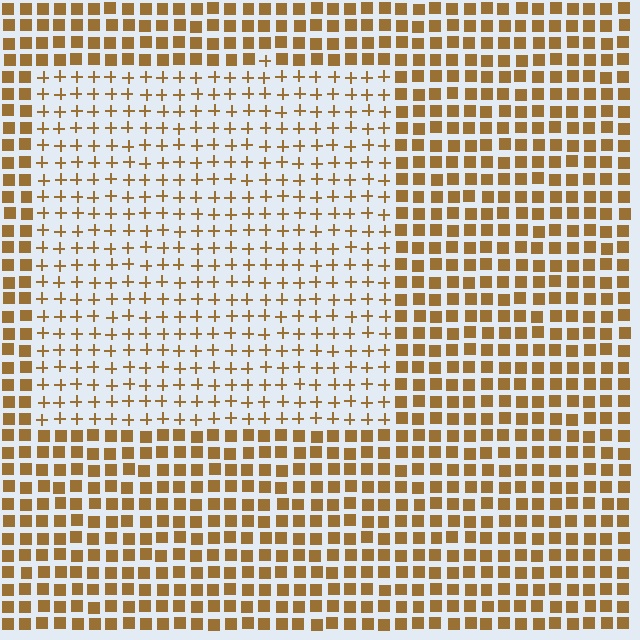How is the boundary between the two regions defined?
The boundary is defined by a change in element shape: plus signs inside vs. squares outside. All elements share the same color and spacing.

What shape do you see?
I see a rectangle.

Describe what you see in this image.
The image is filled with small brown elements arranged in a uniform grid. A rectangle-shaped region contains plus signs, while the surrounding area contains squares. The boundary is defined purely by the change in element shape.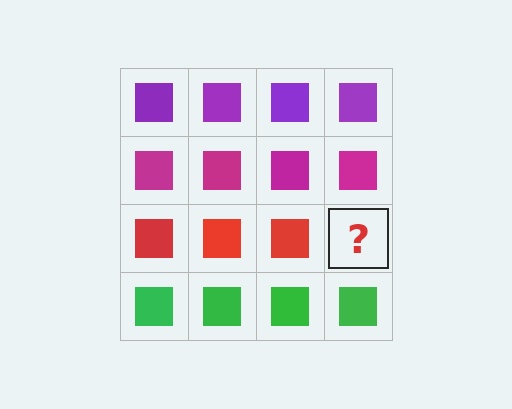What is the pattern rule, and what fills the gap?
The rule is that each row has a consistent color. The gap should be filled with a red square.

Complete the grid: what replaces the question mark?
The question mark should be replaced with a red square.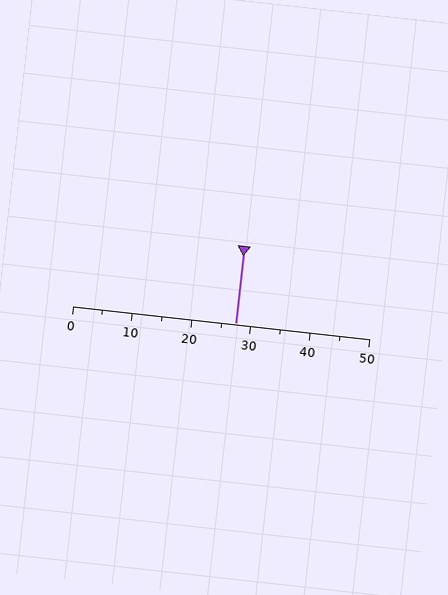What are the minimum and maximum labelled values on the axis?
The axis runs from 0 to 50.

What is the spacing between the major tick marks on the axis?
The major ticks are spaced 10 apart.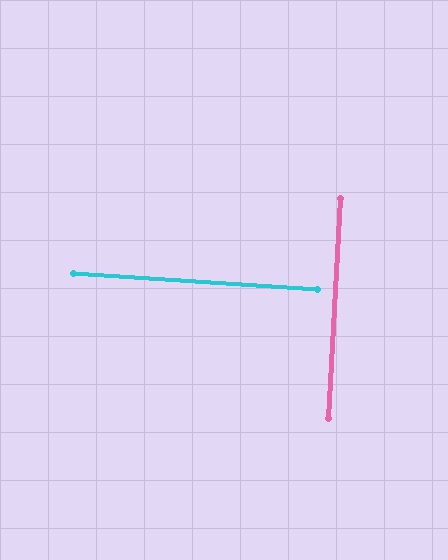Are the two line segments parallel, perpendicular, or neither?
Perpendicular — they meet at approximately 89°.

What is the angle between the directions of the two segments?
Approximately 89 degrees.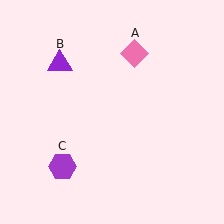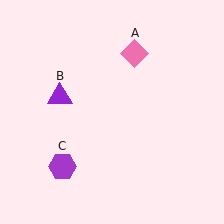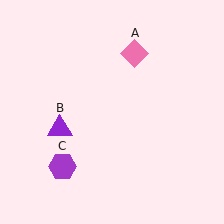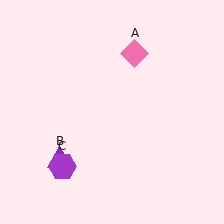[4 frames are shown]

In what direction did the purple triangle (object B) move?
The purple triangle (object B) moved down.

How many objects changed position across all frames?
1 object changed position: purple triangle (object B).